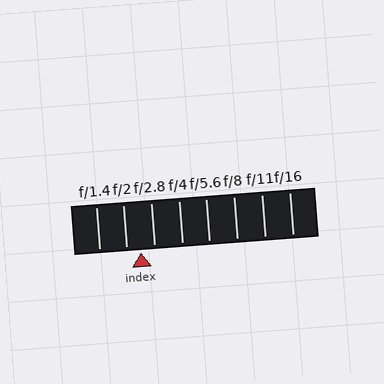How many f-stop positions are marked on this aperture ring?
There are 8 f-stop positions marked.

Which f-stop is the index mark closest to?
The index mark is closest to f/2.8.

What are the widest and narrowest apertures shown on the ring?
The widest aperture shown is f/1.4 and the narrowest is f/16.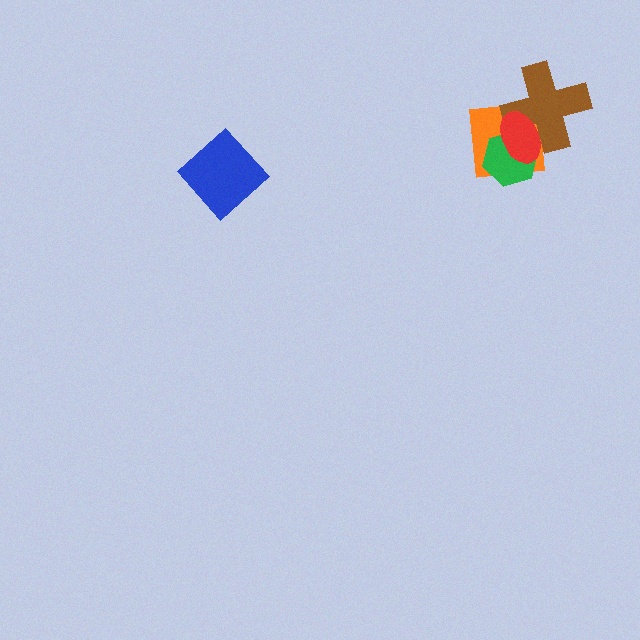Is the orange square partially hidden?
Yes, it is partially covered by another shape.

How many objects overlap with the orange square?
3 objects overlap with the orange square.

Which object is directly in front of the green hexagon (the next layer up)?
The brown cross is directly in front of the green hexagon.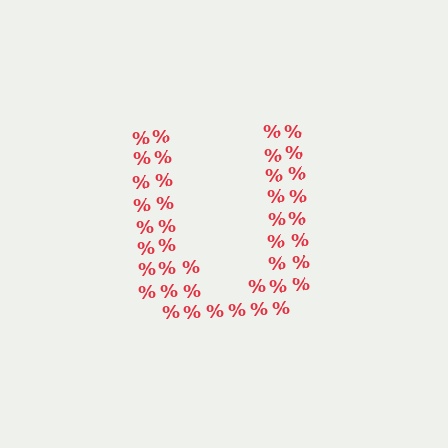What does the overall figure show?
The overall figure shows the letter U.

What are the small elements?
The small elements are percent signs.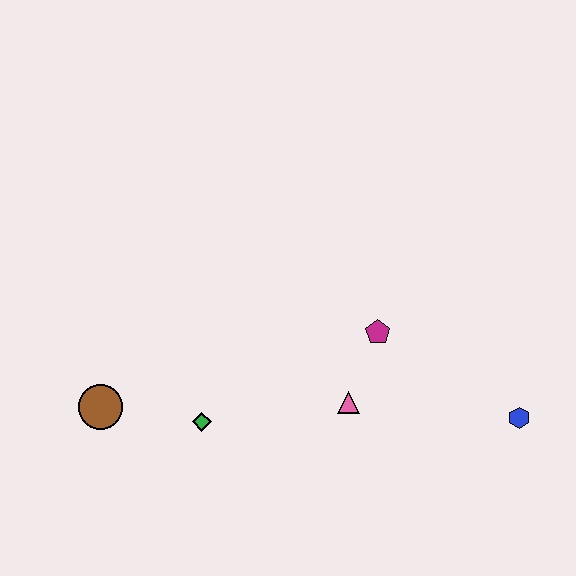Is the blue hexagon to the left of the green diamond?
No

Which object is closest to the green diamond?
The brown circle is closest to the green diamond.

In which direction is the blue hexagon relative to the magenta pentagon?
The blue hexagon is to the right of the magenta pentagon.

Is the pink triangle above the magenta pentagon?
No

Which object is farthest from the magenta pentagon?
The brown circle is farthest from the magenta pentagon.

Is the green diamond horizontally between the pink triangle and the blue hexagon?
No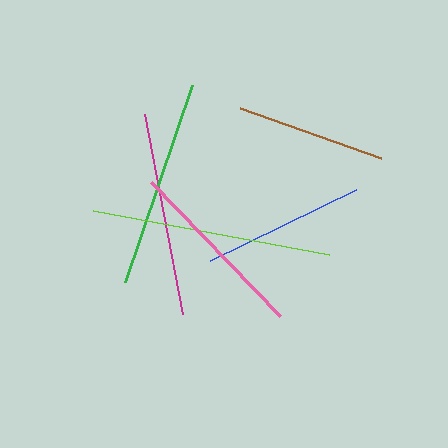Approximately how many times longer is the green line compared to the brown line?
The green line is approximately 1.4 times the length of the brown line.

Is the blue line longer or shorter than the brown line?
The blue line is longer than the brown line.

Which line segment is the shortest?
The brown line is the shortest at approximately 150 pixels.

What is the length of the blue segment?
The blue segment is approximately 162 pixels long.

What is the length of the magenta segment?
The magenta segment is approximately 204 pixels long.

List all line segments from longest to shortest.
From longest to shortest: lime, green, magenta, pink, blue, brown.